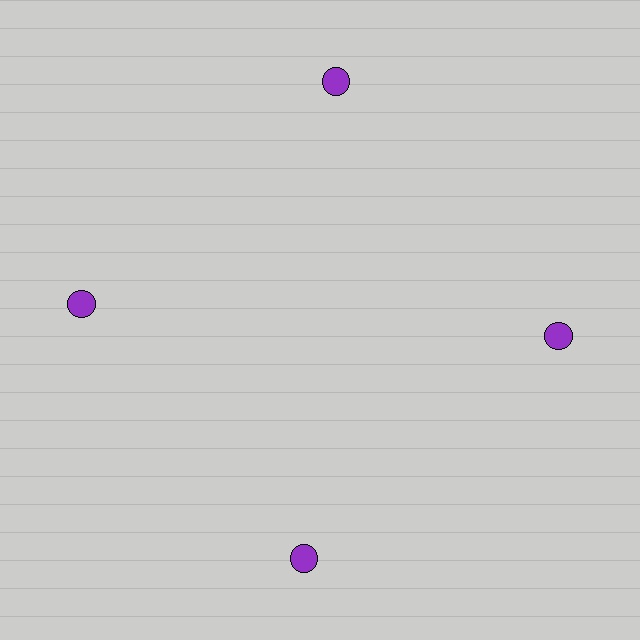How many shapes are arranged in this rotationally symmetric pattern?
There are 4 shapes, arranged in 4 groups of 1.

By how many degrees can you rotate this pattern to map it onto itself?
The pattern maps onto itself every 90 degrees of rotation.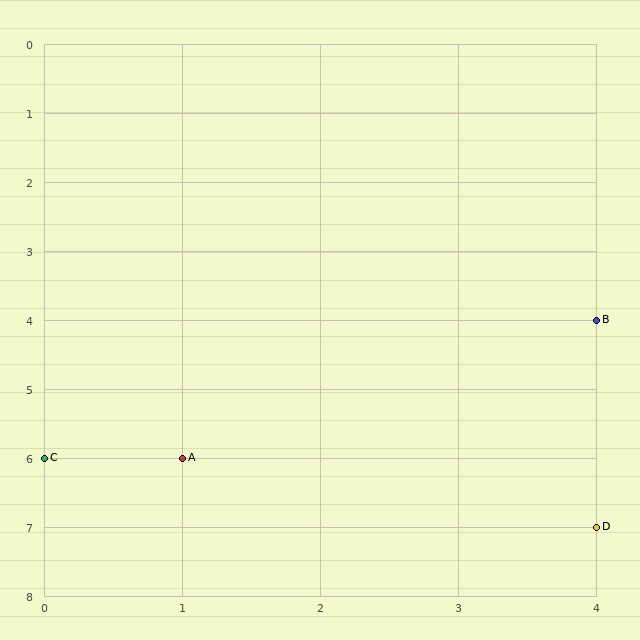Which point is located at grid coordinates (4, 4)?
Point B is at (4, 4).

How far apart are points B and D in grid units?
Points B and D are 3 rows apart.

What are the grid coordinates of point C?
Point C is at grid coordinates (0, 6).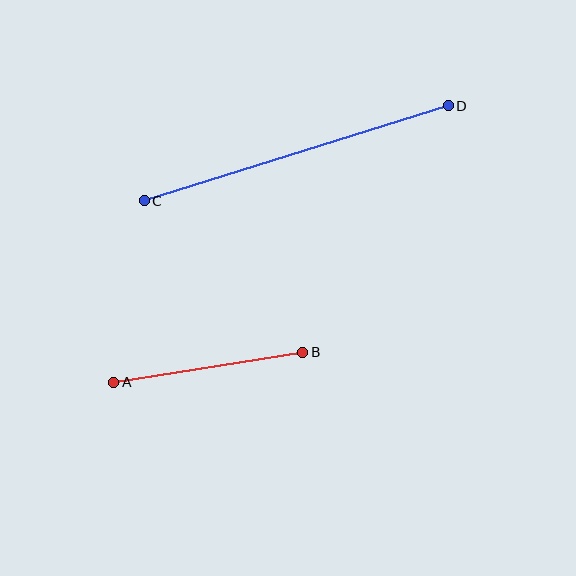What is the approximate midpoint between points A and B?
The midpoint is at approximately (208, 367) pixels.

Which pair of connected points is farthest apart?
Points C and D are farthest apart.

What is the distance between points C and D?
The distance is approximately 318 pixels.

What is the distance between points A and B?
The distance is approximately 192 pixels.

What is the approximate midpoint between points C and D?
The midpoint is at approximately (296, 153) pixels.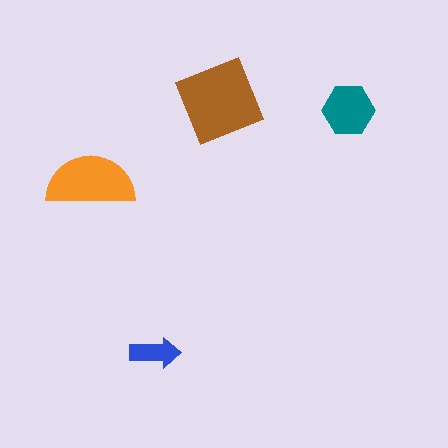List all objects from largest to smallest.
The brown square, the orange semicircle, the teal hexagon, the blue arrow.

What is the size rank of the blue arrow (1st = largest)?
4th.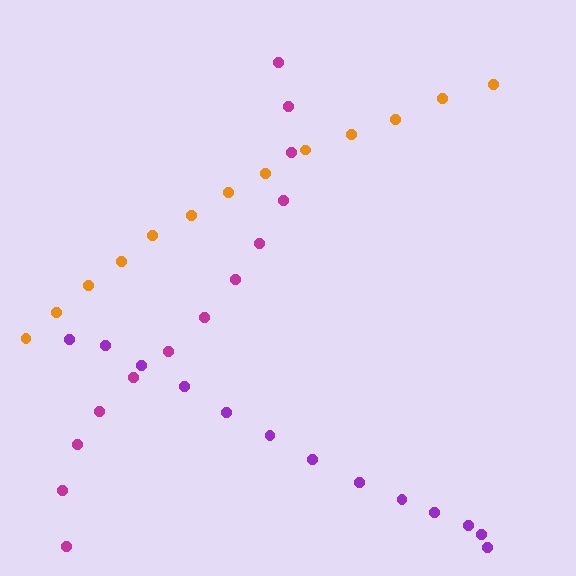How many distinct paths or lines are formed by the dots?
There are 3 distinct paths.